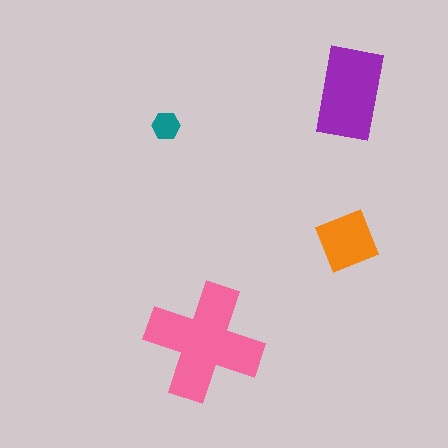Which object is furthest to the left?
The teal hexagon is leftmost.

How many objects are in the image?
There are 4 objects in the image.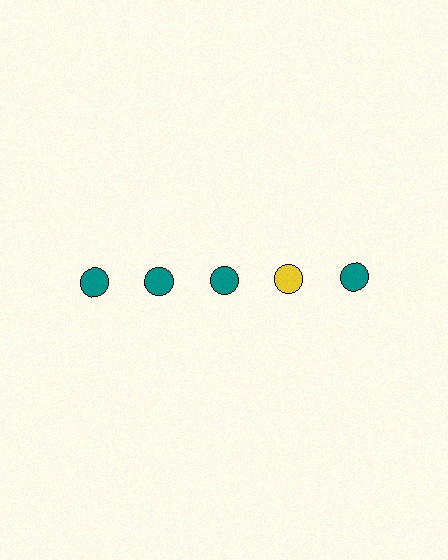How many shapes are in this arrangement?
There are 5 shapes arranged in a grid pattern.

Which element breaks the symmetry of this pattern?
The yellow circle in the top row, second from right column breaks the symmetry. All other shapes are teal circles.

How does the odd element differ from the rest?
It has a different color: yellow instead of teal.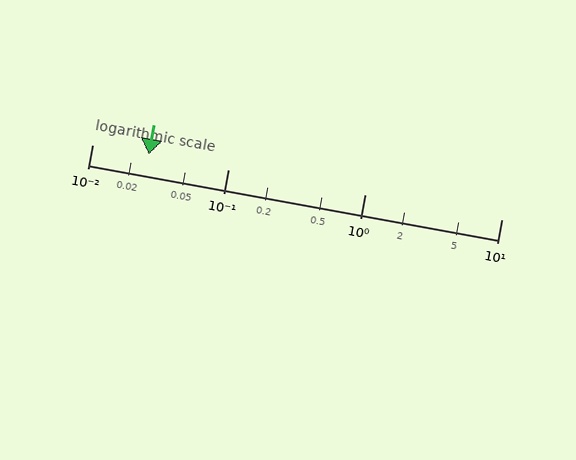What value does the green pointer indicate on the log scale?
The pointer indicates approximately 0.026.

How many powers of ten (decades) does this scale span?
The scale spans 3 decades, from 0.01 to 10.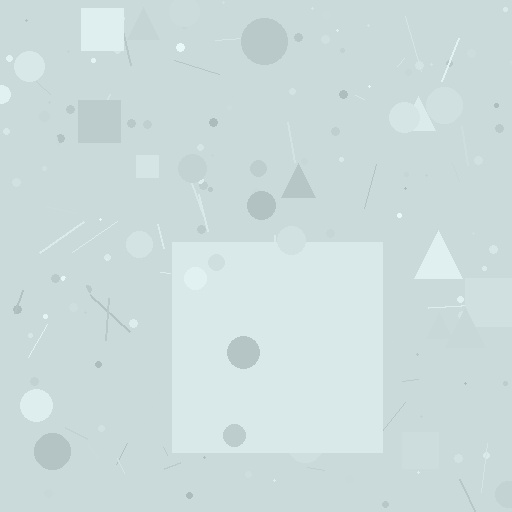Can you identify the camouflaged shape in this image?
The camouflaged shape is a square.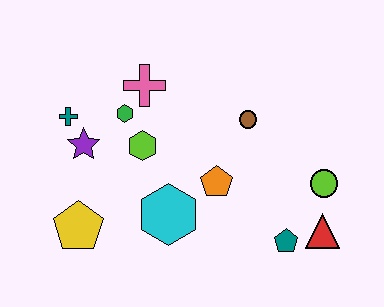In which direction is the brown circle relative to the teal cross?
The brown circle is to the right of the teal cross.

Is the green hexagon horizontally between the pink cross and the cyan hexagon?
No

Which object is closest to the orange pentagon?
The cyan hexagon is closest to the orange pentagon.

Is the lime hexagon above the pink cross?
No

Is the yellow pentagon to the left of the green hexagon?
Yes